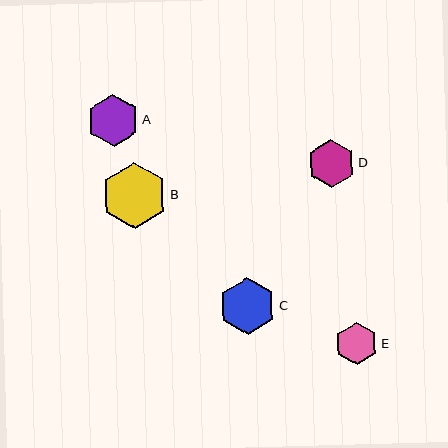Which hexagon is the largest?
Hexagon B is the largest with a size of approximately 66 pixels.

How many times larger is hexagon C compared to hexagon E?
Hexagon C is approximately 1.3 times the size of hexagon E.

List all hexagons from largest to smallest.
From largest to smallest: B, C, A, D, E.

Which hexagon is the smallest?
Hexagon E is the smallest with a size of approximately 43 pixels.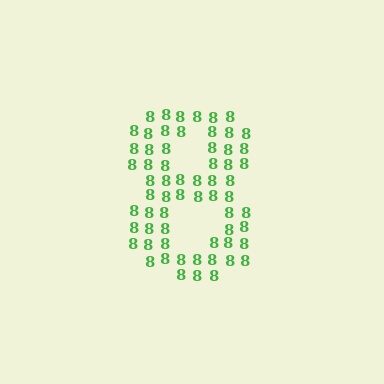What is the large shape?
The large shape is the digit 8.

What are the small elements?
The small elements are digit 8's.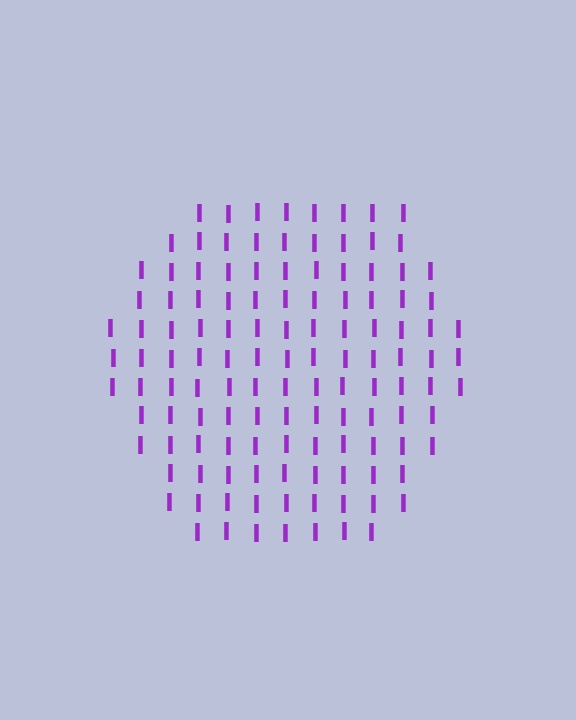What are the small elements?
The small elements are letter I's.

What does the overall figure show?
The overall figure shows a hexagon.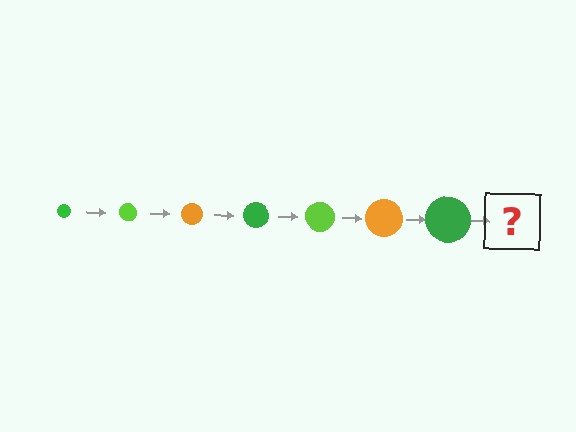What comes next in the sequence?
The next element should be a lime circle, larger than the previous one.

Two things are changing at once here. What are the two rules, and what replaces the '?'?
The two rules are that the circle grows larger each step and the color cycles through green, lime, and orange. The '?' should be a lime circle, larger than the previous one.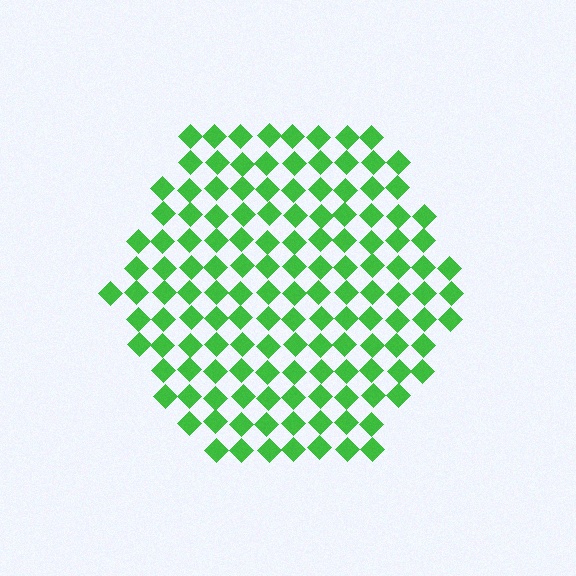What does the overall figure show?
The overall figure shows a hexagon.